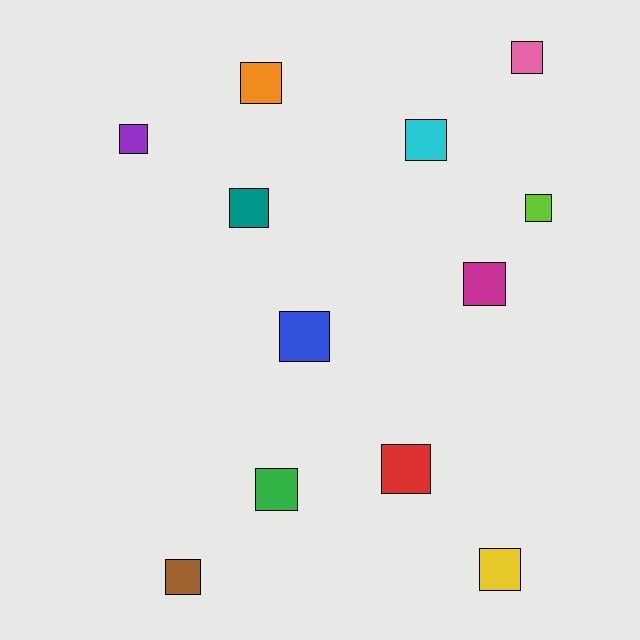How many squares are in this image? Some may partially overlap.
There are 12 squares.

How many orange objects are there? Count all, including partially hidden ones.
There is 1 orange object.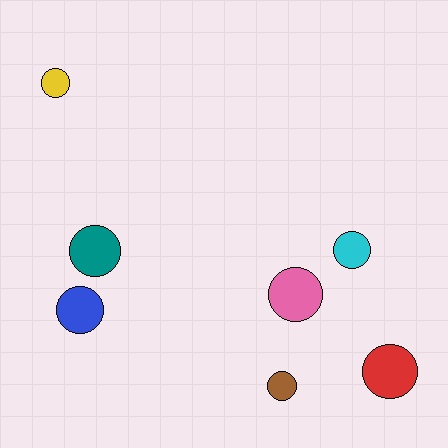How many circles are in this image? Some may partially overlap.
There are 7 circles.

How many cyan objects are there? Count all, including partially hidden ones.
There is 1 cyan object.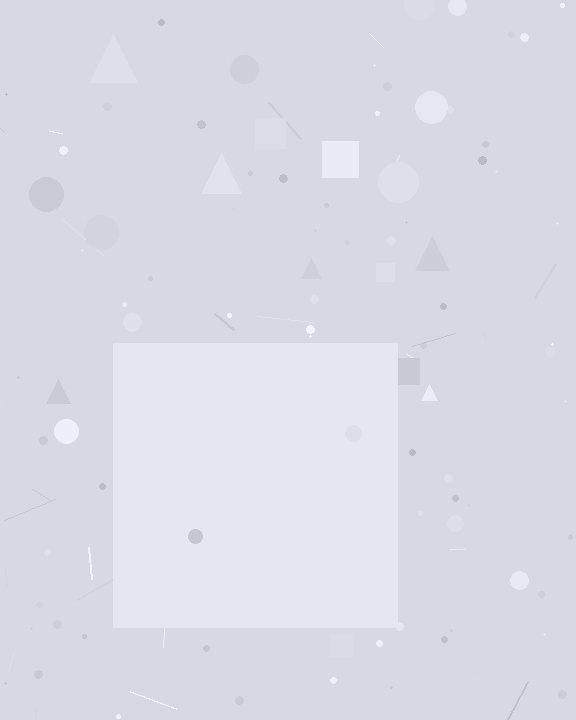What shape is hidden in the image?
A square is hidden in the image.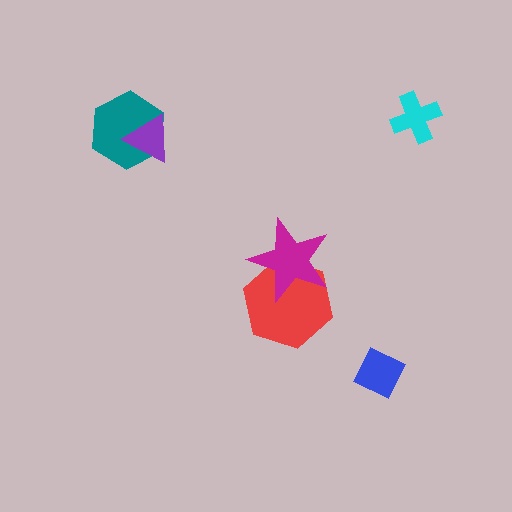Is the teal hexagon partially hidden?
Yes, it is partially covered by another shape.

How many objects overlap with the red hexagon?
1 object overlaps with the red hexagon.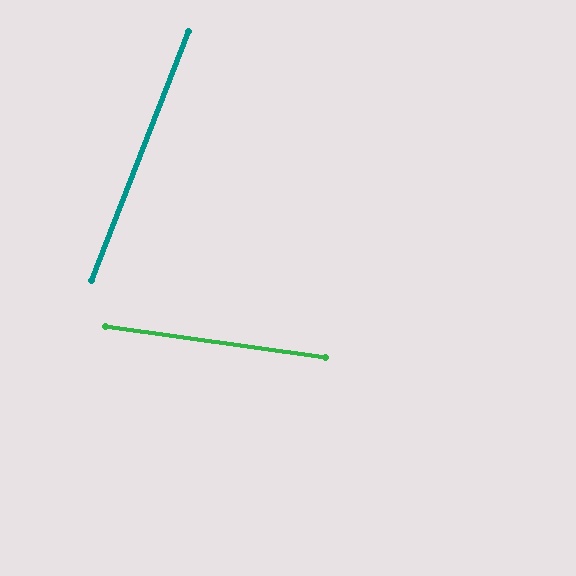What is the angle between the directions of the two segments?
Approximately 77 degrees.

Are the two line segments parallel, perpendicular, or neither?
Neither parallel nor perpendicular — they differ by about 77°.